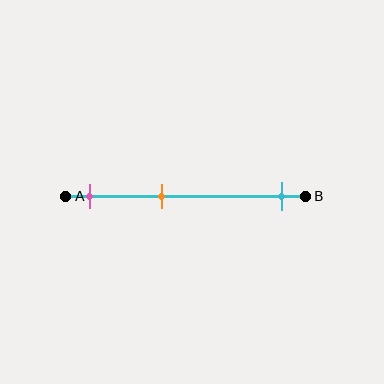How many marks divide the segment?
There are 3 marks dividing the segment.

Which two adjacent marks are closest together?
The pink and orange marks are the closest adjacent pair.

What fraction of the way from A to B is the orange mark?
The orange mark is approximately 40% (0.4) of the way from A to B.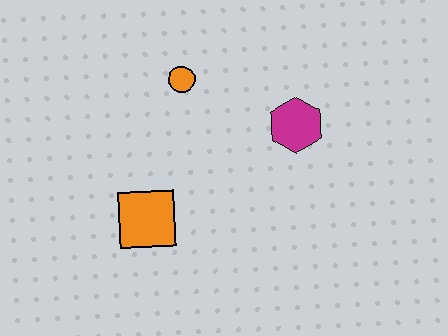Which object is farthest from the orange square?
The magenta hexagon is farthest from the orange square.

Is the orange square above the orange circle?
No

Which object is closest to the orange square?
The orange circle is closest to the orange square.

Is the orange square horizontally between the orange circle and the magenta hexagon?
No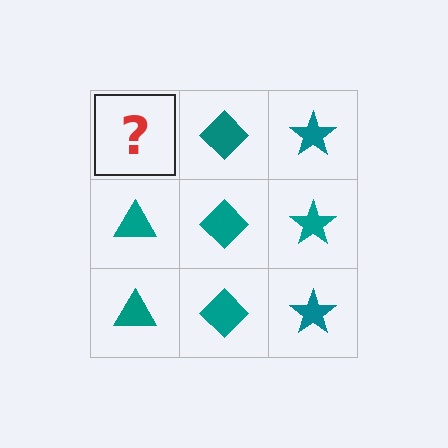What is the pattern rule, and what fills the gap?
The rule is that each column has a consistent shape. The gap should be filled with a teal triangle.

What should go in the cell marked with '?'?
The missing cell should contain a teal triangle.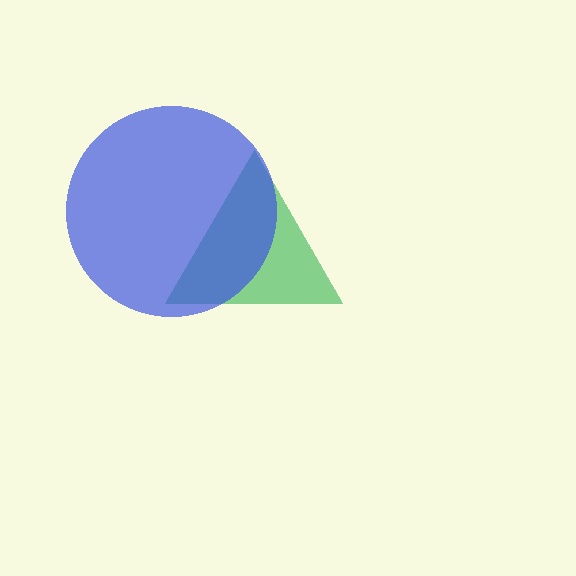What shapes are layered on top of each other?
The layered shapes are: a green triangle, a blue circle.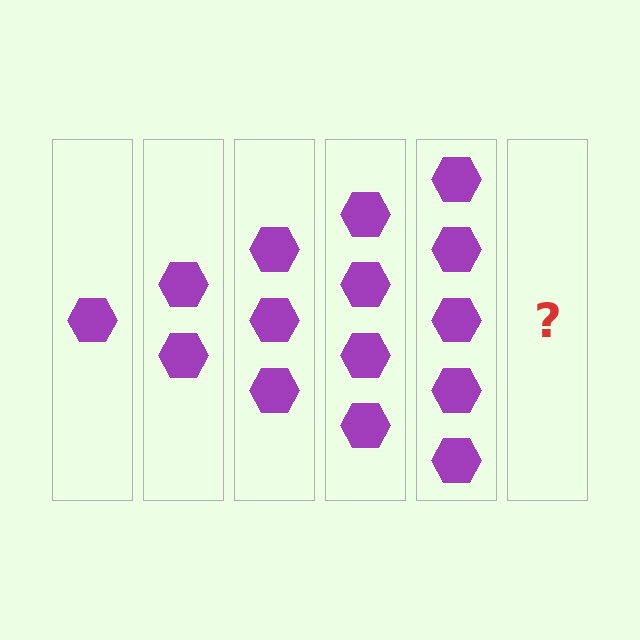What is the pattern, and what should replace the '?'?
The pattern is that each step adds one more hexagon. The '?' should be 6 hexagons.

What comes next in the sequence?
The next element should be 6 hexagons.